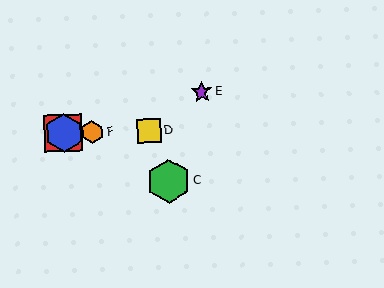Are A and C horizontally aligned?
No, A is at y≈133 and C is at y≈181.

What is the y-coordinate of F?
Object F is at y≈132.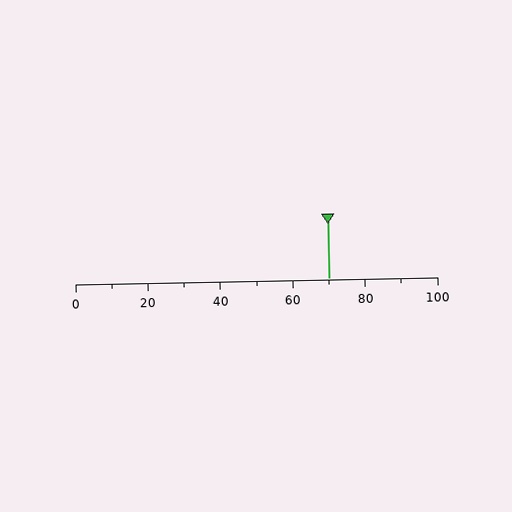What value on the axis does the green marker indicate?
The marker indicates approximately 70.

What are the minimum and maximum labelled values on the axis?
The axis runs from 0 to 100.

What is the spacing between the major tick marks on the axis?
The major ticks are spaced 20 apart.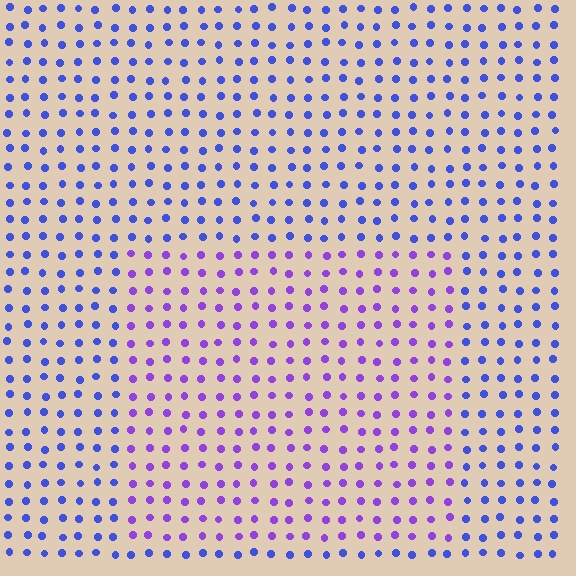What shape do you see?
I see a rectangle.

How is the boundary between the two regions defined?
The boundary is defined purely by a slight shift in hue (about 38 degrees). Spacing, size, and orientation are identical on both sides.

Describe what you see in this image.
The image is filled with small blue elements in a uniform arrangement. A rectangle-shaped region is visible where the elements are tinted to a slightly different hue, forming a subtle color boundary.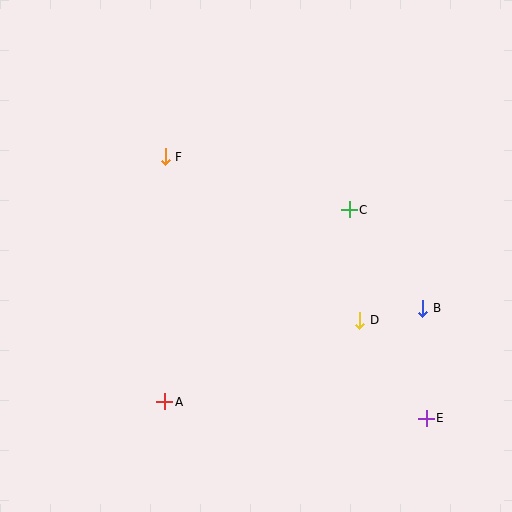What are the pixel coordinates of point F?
Point F is at (165, 157).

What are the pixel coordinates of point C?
Point C is at (349, 210).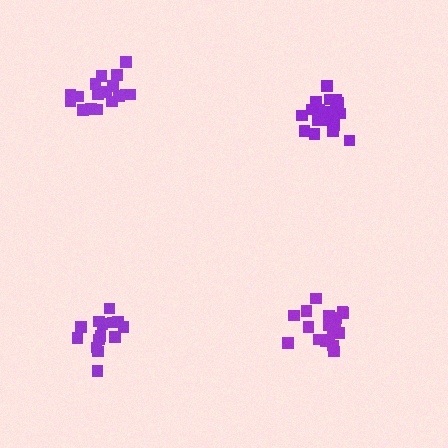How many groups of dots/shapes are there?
There are 4 groups.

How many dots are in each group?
Group 1: 20 dots, Group 2: 19 dots, Group 3: 17 dots, Group 4: 15 dots (71 total).